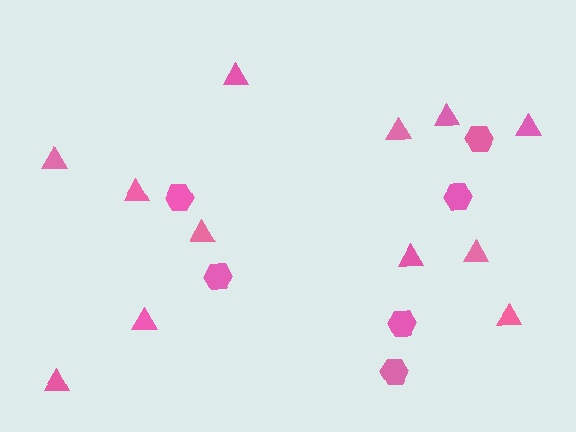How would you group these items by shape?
There are 2 groups: one group of hexagons (6) and one group of triangles (12).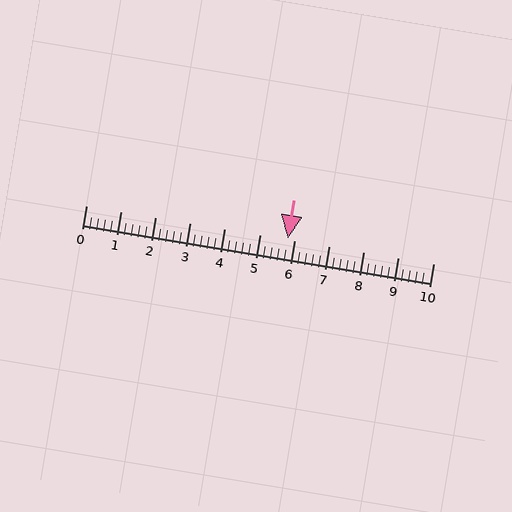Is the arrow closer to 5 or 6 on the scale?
The arrow is closer to 6.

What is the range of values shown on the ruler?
The ruler shows values from 0 to 10.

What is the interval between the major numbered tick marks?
The major tick marks are spaced 1 units apart.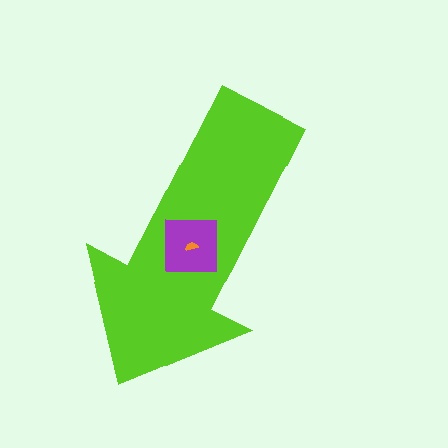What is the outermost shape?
The lime arrow.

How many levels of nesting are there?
3.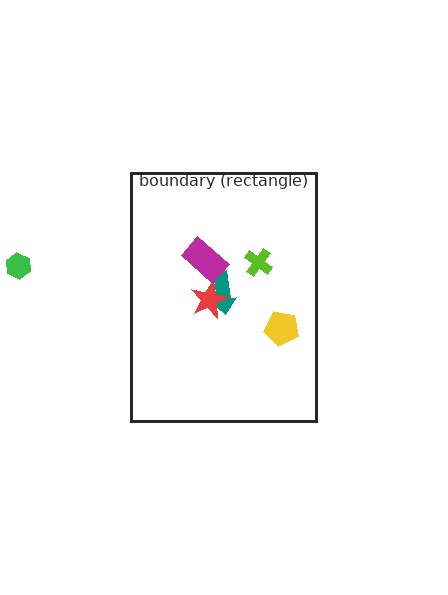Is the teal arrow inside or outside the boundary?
Inside.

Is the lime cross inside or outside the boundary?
Inside.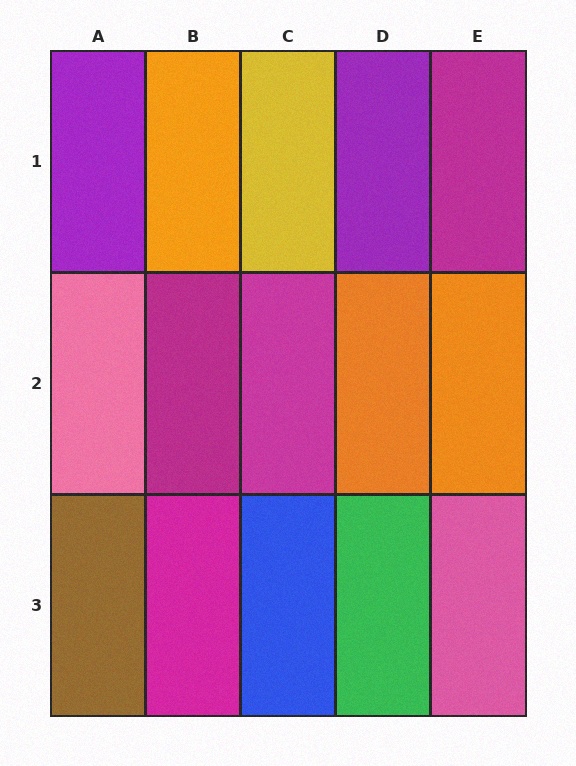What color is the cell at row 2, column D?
Orange.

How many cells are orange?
3 cells are orange.